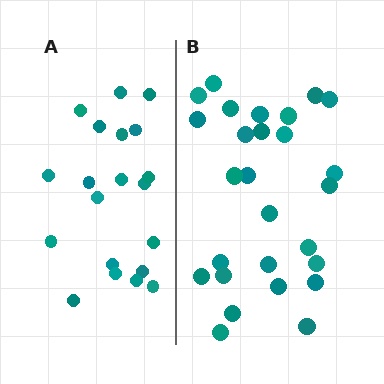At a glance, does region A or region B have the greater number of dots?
Region B (the right region) has more dots.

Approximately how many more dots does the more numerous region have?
Region B has roughly 8 or so more dots than region A.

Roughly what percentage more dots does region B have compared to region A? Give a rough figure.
About 35% more.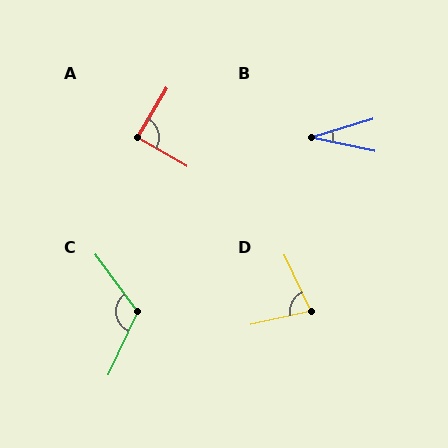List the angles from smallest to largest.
B (29°), D (77°), A (89°), C (119°).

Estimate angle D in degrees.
Approximately 77 degrees.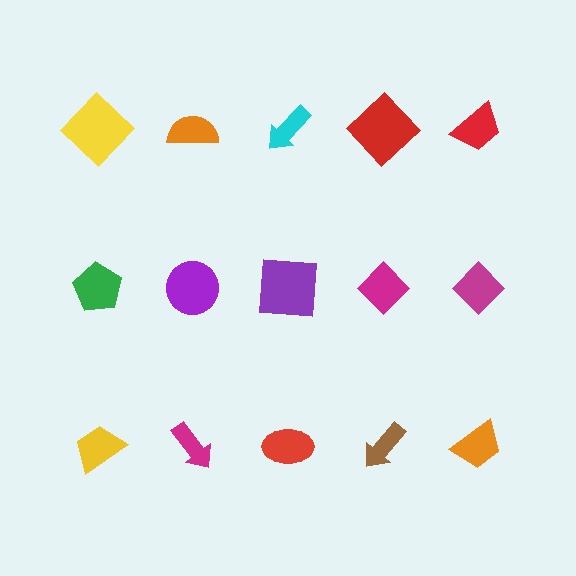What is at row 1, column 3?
A cyan arrow.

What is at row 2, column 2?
A purple circle.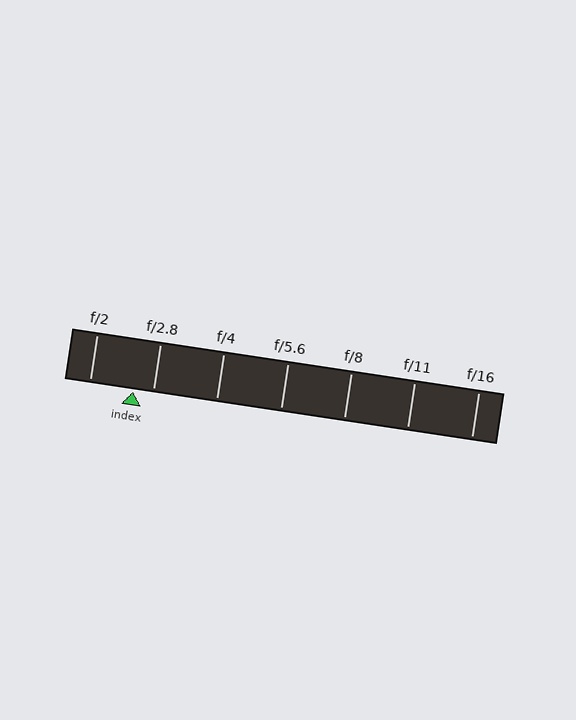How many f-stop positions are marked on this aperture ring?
There are 7 f-stop positions marked.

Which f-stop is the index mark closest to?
The index mark is closest to f/2.8.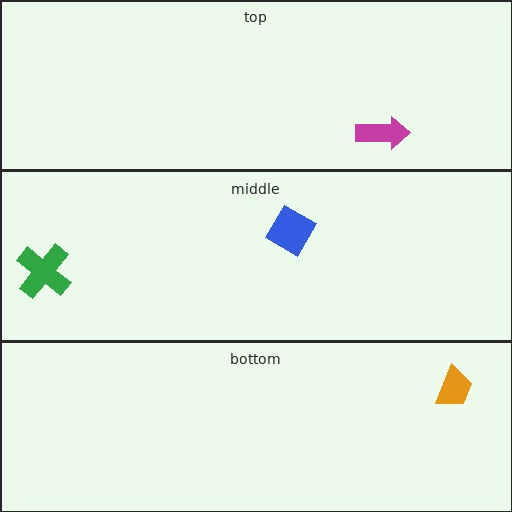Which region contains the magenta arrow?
The top region.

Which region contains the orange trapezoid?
The bottom region.